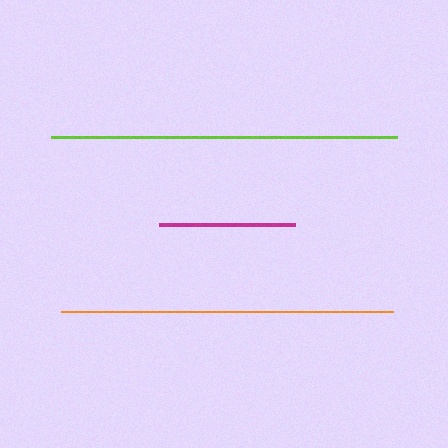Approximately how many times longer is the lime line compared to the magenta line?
The lime line is approximately 2.5 times the length of the magenta line.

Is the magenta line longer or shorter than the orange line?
The orange line is longer than the magenta line.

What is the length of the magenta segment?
The magenta segment is approximately 136 pixels long.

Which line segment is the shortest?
The magenta line is the shortest at approximately 136 pixels.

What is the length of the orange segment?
The orange segment is approximately 331 pixels long.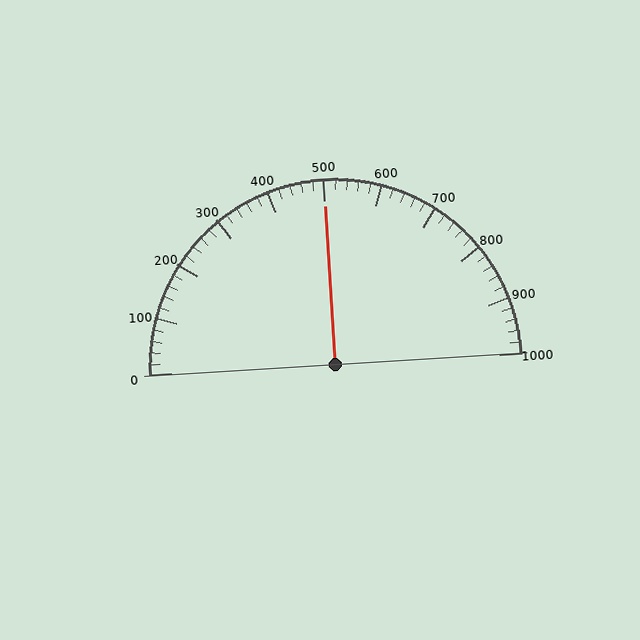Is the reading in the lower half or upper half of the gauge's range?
The reading is in the upper half of the range (0 to 1000).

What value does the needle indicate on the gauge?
The needle indicates approximately 500.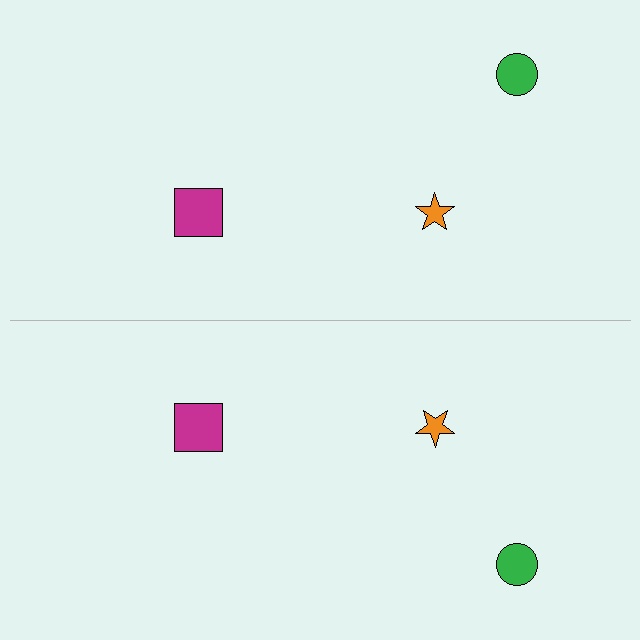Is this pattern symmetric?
Yes, this pattern has bilateral (reflection) symmetry.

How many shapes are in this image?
There are 6 shapes in this image.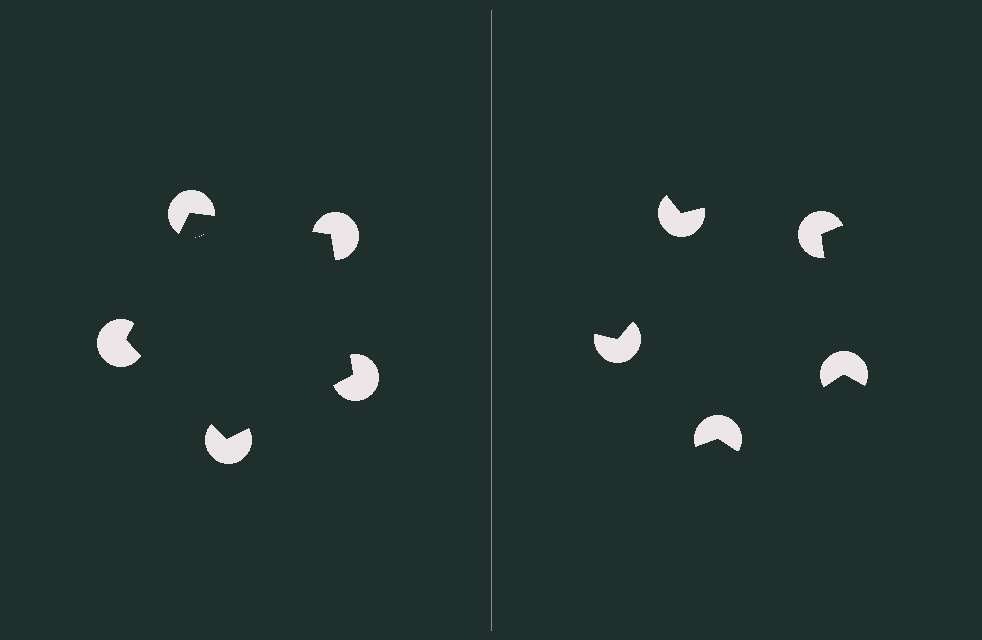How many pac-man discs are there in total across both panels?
10 — 5 on each side.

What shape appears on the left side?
An illusory pentagon.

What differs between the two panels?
The pac-man discs are positioned identically on both sides; only the wedge orientations differ. On the left they align to a pentagon; on the right they are misaligned.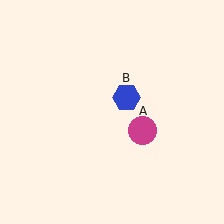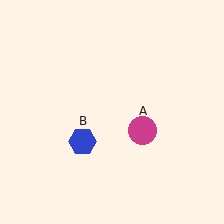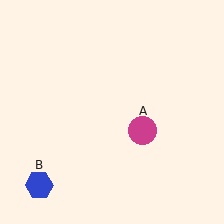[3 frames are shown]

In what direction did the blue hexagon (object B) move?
The blue hexagon (object B) moved down and to the left.